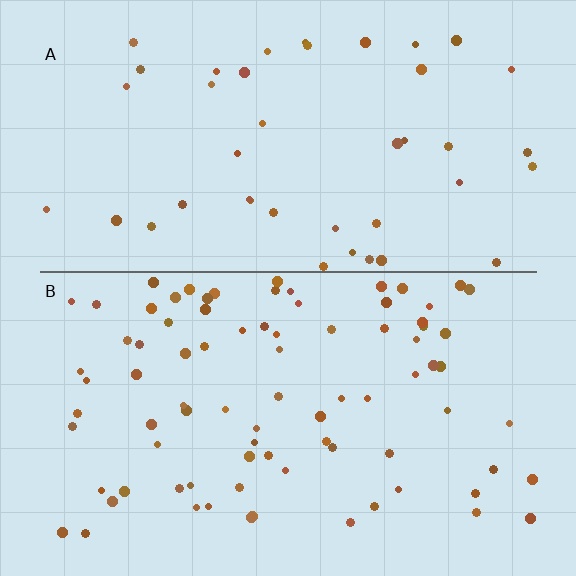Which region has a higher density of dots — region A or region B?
B (the bottom).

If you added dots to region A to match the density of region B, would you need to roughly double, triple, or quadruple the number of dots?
Approximately double.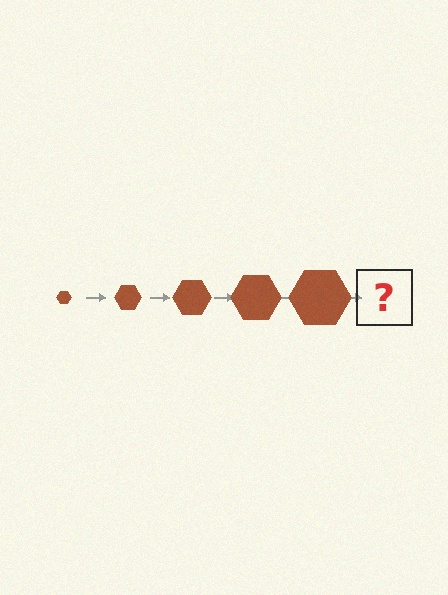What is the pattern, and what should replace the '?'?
The pattern is that the hexagon gets progressively larger each step. The '?' should be a brown hexagon, larger than the previous one.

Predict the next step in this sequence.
The next step is a brown hexagon, larger than the previous one.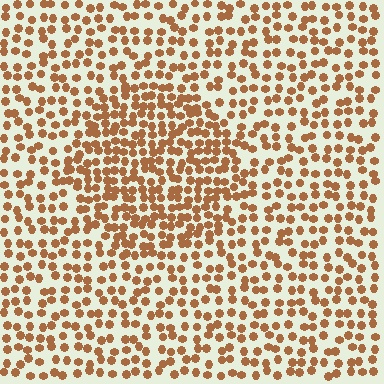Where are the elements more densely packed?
The elements are more densely packed inside the circle boundary.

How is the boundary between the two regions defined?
The boundary is defined by a change in element density (approximately 1.7x ratio). All elements are the same color, size, and shape.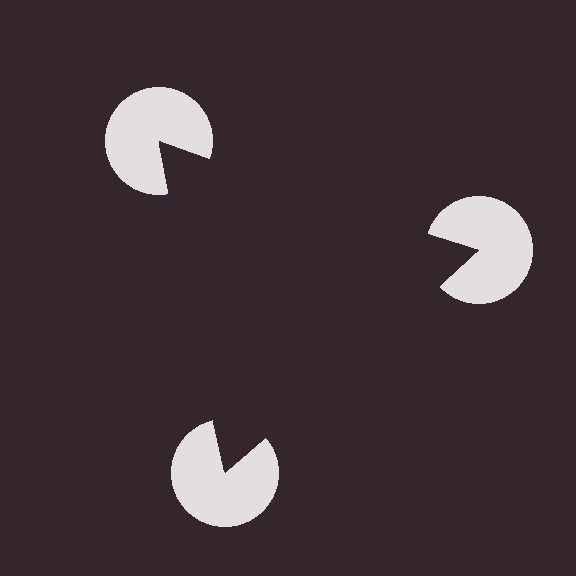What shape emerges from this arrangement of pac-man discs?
An illusory triangle — its edges are inferred from the aligned wedge cuts in the pac-man discs, not physically drawn.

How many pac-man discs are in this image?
There are 3 — one at each vertex of the illusory triangle.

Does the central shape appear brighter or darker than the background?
It typically appears slightly darker than the background, even though no actual brightness change is drawn.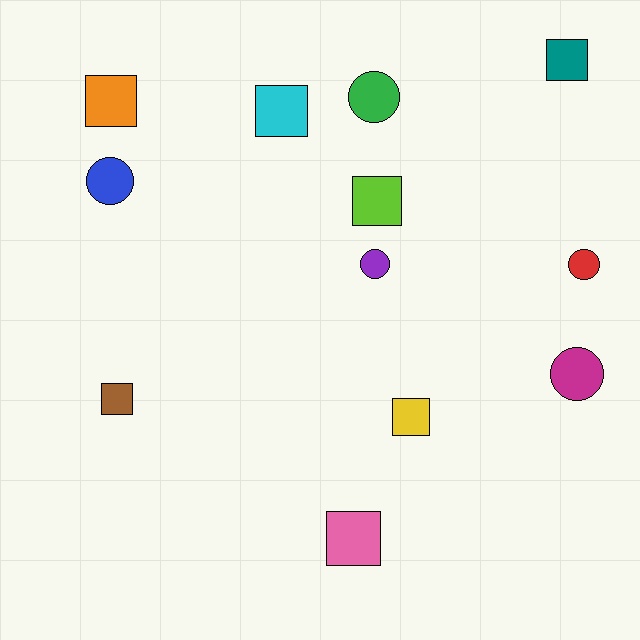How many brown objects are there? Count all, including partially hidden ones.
There is 1 brown object.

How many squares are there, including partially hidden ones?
There are 7 squares.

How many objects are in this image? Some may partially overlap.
There are 12 objects.